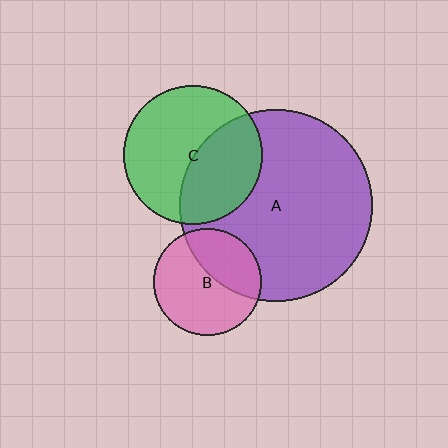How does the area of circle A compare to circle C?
Approximately 1.9 times.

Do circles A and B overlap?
Yes.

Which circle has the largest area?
Circle A (purple).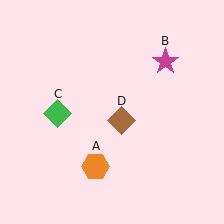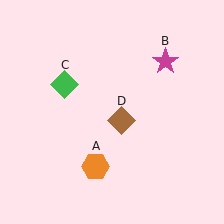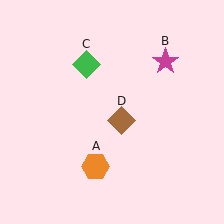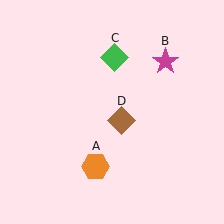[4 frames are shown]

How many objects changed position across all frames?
1 object changed position: green diamond (object C).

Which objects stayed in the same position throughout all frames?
Orange hexagon (object A) and magenta star (object B) and brown diamond (object D) remained stationary.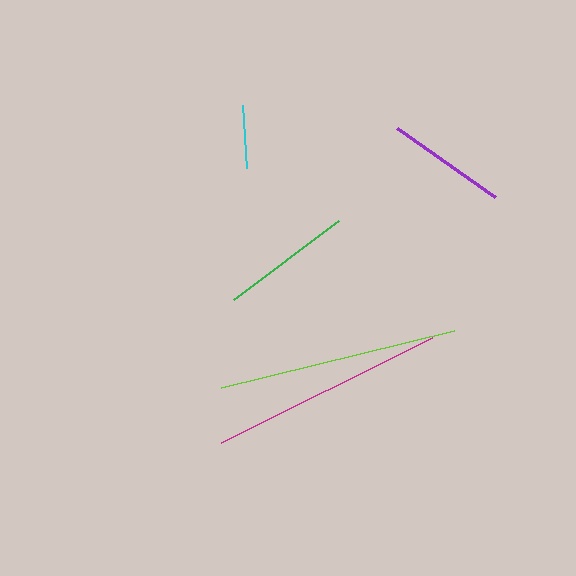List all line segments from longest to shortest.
From longest to shortest: lime, magenta, green, purple, cyan.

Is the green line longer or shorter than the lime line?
The lime line is longer than the green line.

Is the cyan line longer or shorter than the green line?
The green line is longer than the cyan line.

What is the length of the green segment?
The green segment is approximately 131 pixels long.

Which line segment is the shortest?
The cyan line is the shortest at approximately 63 pixels.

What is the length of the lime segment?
The lime segment is approximately 240 pixels long.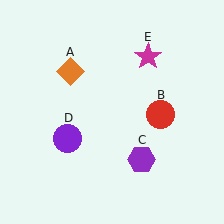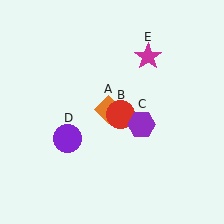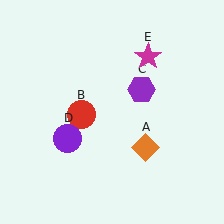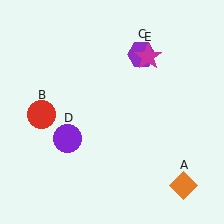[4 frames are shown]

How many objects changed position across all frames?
3 objects changed position: orange diamond (object A), red circle (object B), purple hexagon (object C).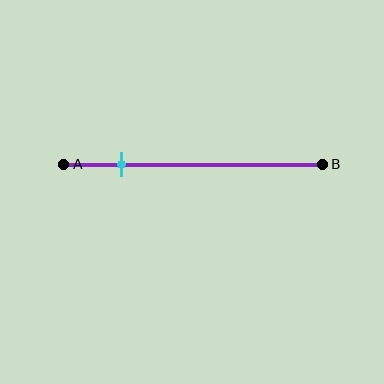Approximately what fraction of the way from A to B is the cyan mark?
The cyan mark is approximately 25% of the way from A to B.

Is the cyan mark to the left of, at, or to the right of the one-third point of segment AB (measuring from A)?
The cyan mark is to the left of the one-third point of segment AB.